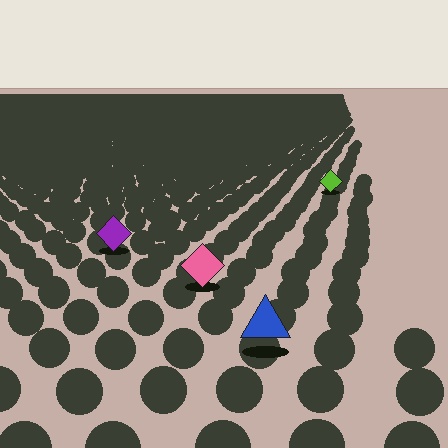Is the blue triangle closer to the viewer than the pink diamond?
Yes. The blue triangle is closer — you can tell from the texture gradient: the ground texture is coarser near it.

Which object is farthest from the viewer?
The lime diamond is farthest from the viewer. It appears smaller and the ground texture around it is denser.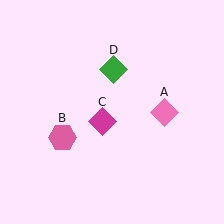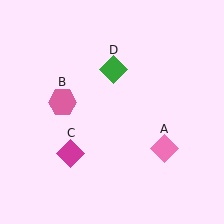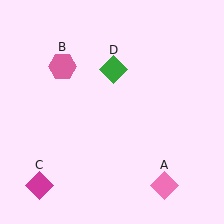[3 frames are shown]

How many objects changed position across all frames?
3 objects changed position: pink diamond (object A), pink hexagon (object B), magenta diamond (object C).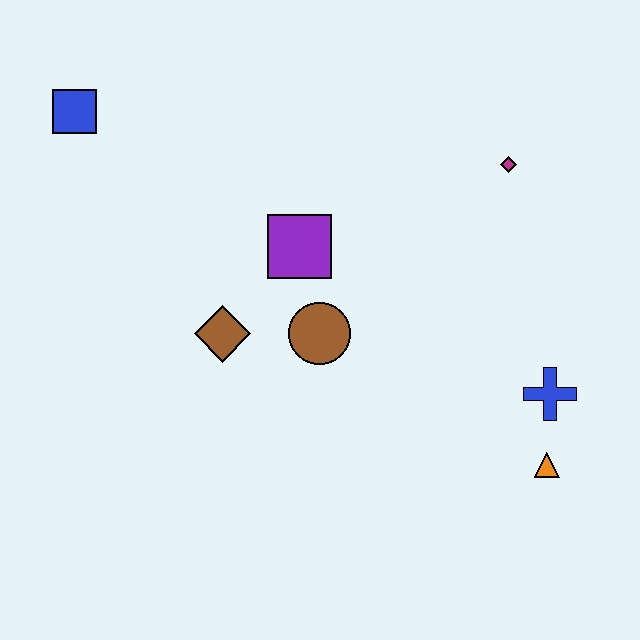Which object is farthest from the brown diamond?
The orange triangle is farthest from the brown diamond.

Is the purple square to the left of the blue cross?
Yes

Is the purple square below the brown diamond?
No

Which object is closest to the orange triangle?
The blue cross is closest to the orange triangle.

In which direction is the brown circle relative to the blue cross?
The brown circle is to the left of the blue cross.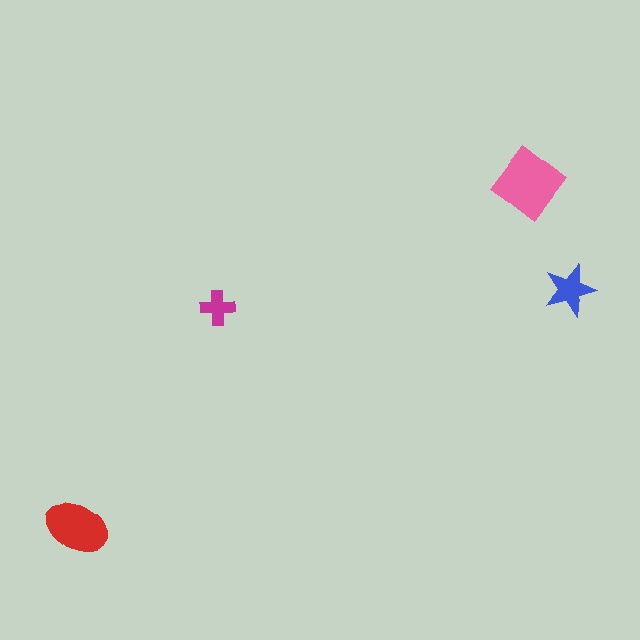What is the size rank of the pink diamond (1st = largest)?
1st.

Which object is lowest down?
The red ellipse is bottommost.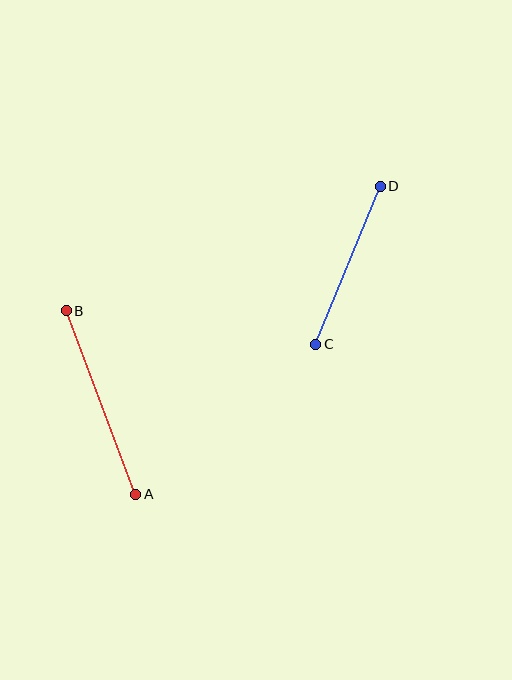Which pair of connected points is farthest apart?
Points A and B are farthest apart.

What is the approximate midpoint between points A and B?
The midpoint is at approximately (101, 402) pixels.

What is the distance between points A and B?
The distance is approximately 196 pixels.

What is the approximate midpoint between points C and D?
The midpoint is at approximately (348, 265) pixels.